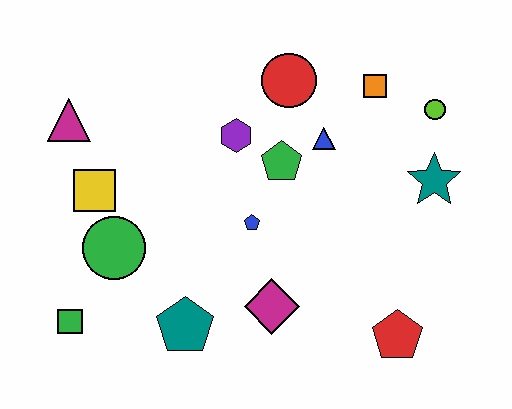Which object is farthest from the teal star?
The green square is farthest from the teal star.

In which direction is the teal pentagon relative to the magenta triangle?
The teal pentagon is below the magenta triangle.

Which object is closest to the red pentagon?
The magenta diamond is closest to the red pentagon.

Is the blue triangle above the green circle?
Yes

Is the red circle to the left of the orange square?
Yes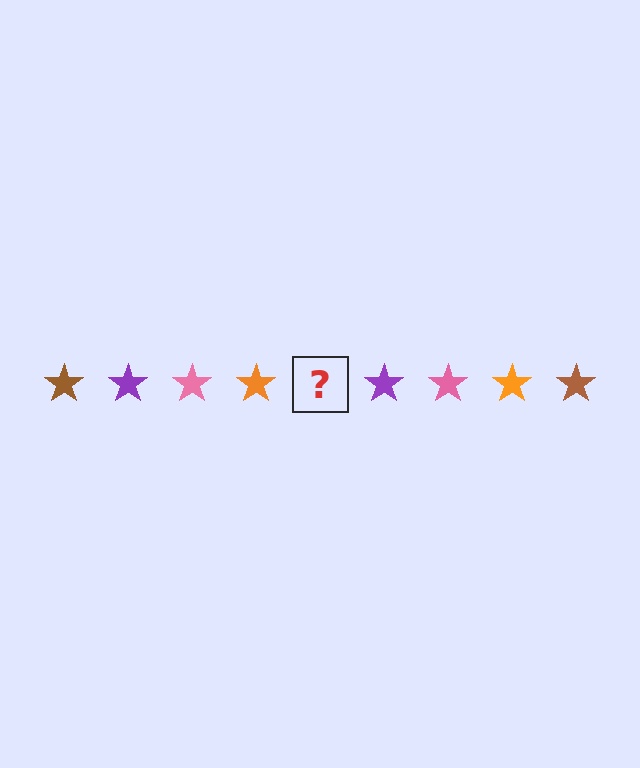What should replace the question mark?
The question mark should be replaced with a brown star.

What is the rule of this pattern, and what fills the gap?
The rule is that the pattern cycles through brown, purple, pink, orange stars. The gap should be filled with a brown star.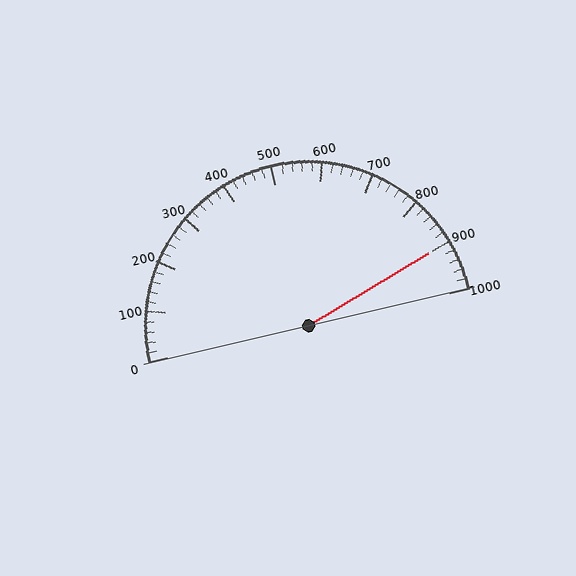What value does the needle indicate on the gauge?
The needle indicates approximately 900.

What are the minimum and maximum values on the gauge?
The gauge ranges from 0 to 1000.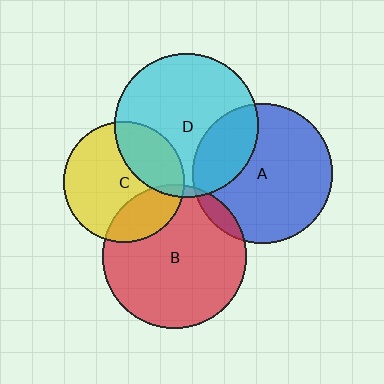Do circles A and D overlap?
Yes.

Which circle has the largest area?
Circle D (cyan).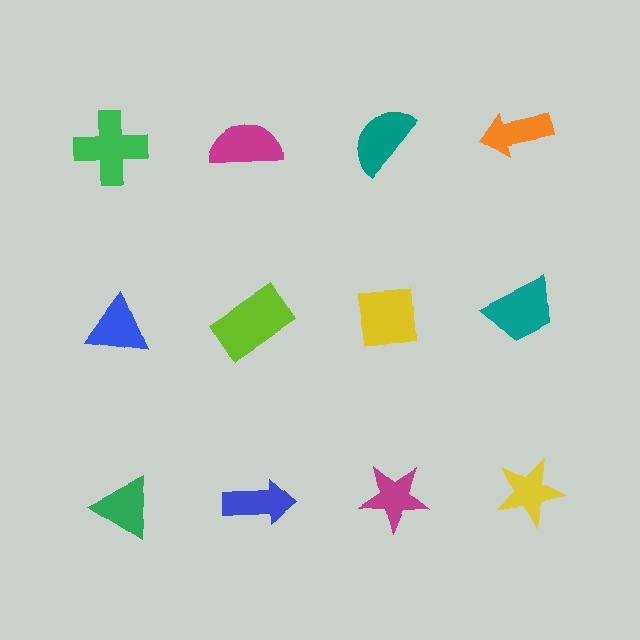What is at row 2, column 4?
A teal trapezoid.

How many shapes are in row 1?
4 shapes.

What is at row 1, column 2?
A magenta semicircle.